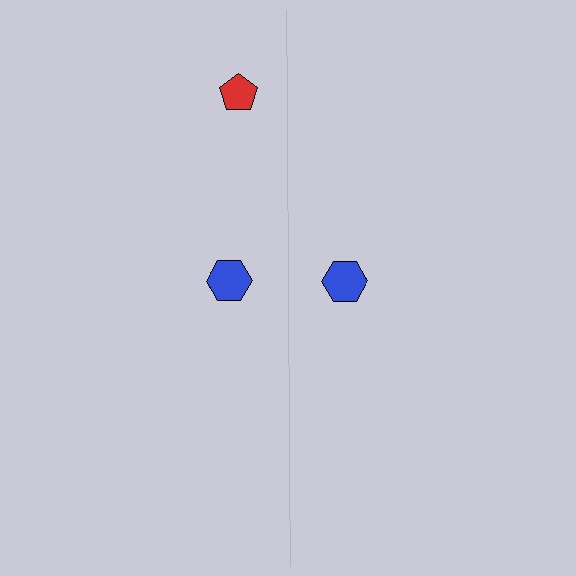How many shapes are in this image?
There are 3 shapes in this image.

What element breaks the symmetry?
A red pentagon is missing from the right side.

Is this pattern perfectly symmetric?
No, the pattern is not perfectly symmetric. A red pentagon is missing from the right side.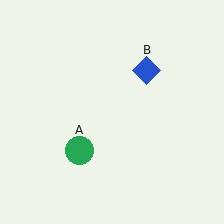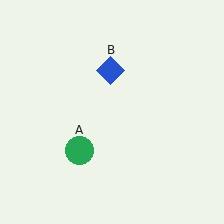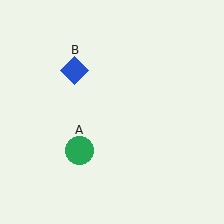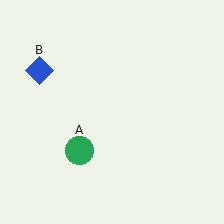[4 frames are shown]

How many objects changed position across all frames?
1 object changed position: blue diamond (object B).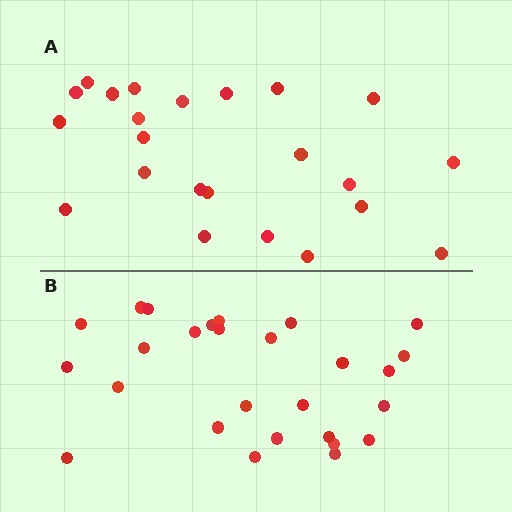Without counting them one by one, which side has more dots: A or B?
Region B (the bottom region) has more dots.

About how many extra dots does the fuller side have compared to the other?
Region B has about 4 more dots than region A.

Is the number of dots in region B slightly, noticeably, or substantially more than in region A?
Region B has only slightly more — the two regions are fairly close. The ratio is roughly 1.2 to 1.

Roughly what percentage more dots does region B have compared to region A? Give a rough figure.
About 15% more.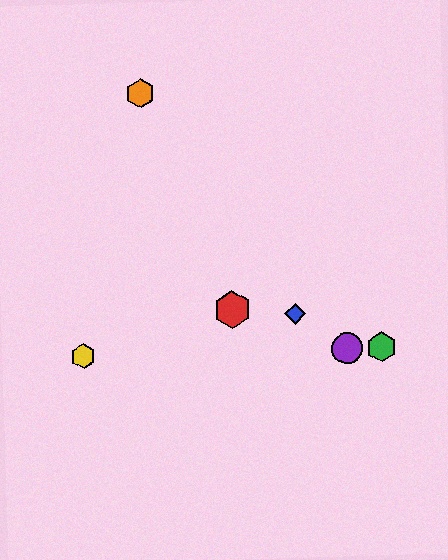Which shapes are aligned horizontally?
The green hexagon, the yellow hexagon, the purple circle are aligned horizontally.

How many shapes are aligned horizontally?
3 shapes (the green hexagon, the yellow hexagon, the purple circle) are aligned horizontally.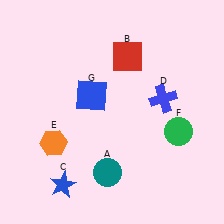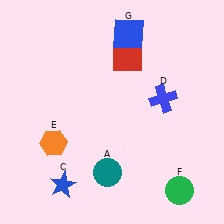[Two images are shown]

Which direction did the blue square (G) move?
The blue square (G) moved up.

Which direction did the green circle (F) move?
The green circle (F) moved down.